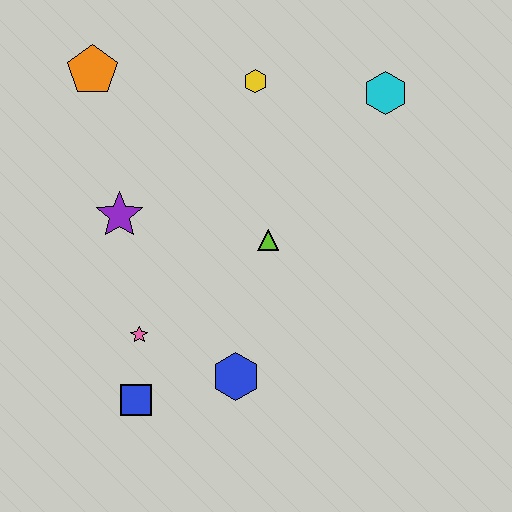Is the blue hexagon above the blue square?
Yes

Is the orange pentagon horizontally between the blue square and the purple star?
No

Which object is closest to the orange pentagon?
The purple star is closest to the orange pentagon.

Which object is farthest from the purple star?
The cyan hexagon is farthest from the purple star.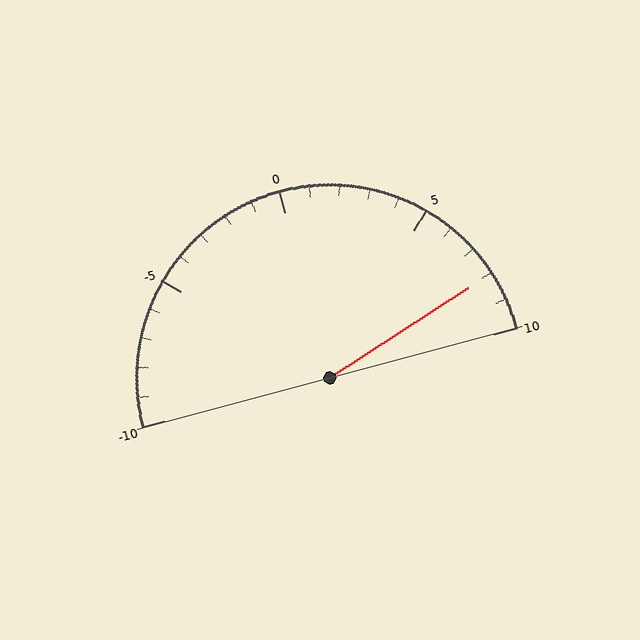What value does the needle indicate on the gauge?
The needle indicates approximately 8.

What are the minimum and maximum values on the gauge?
The gauge ranges from -10 to 10.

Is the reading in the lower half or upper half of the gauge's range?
The reading is in the upper half of the range (-10 to 10).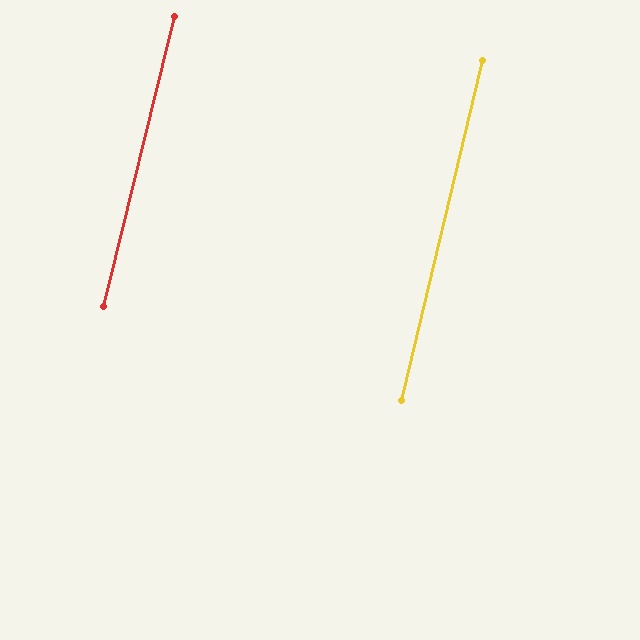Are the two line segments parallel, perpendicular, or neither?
Parallel — their directions differ by only 0.1°.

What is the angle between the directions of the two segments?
Approximately 0 degrees.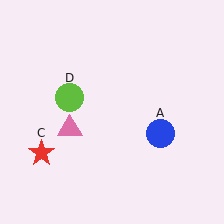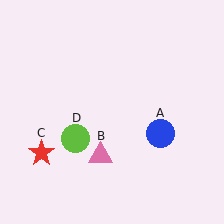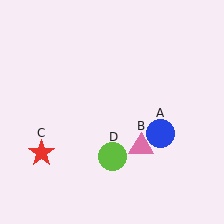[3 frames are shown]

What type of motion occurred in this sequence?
The pink triangle (object B), lime circle (object D) rotated counterclockwise around the center of the scene.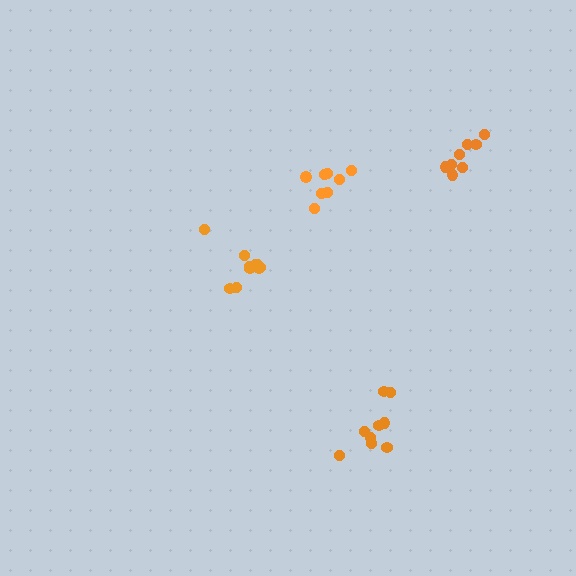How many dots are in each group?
Group 1: 11 dots, Group 2: 8 dots, Group 3: 9 dots, Group 4: 8 dots (36 total).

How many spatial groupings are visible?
There are 4 spatial groupings.